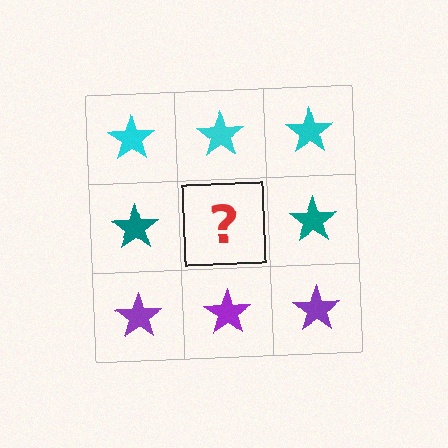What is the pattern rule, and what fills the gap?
The rule is that each row has a consistent color. The gap should be filled with a teal star.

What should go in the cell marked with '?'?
The missing cell should contain a teal star.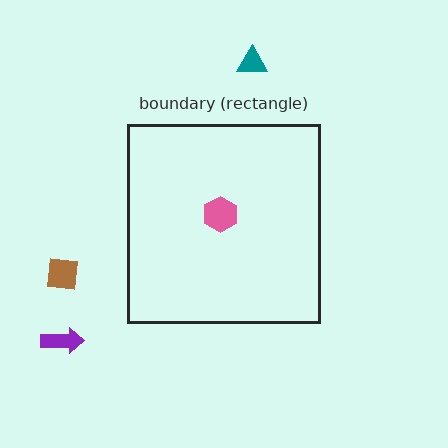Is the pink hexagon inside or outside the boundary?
Inside.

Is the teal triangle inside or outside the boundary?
Outside.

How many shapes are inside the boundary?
1 inside, 3 outside.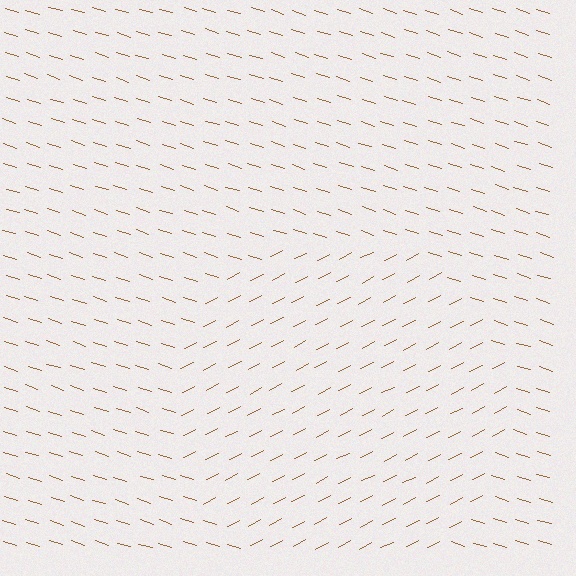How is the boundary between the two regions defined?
The boundary is defined purely by a change in line orientation (approximately 45 degrees difference). All lines are the same color and thickness.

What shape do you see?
I see a circle.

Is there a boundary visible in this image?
Yes, there is a texture boundary formed by a change in line orientation.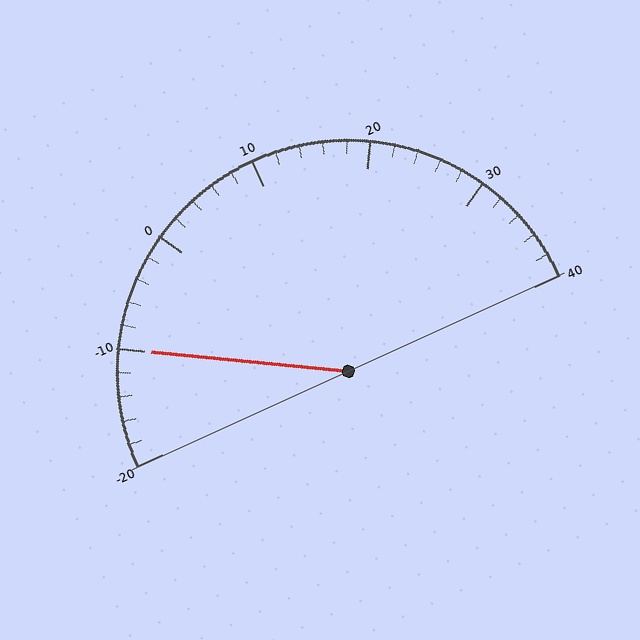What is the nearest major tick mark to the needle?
The nearest major tick mark is -10.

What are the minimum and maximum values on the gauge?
The gauge ranges from -20 to 40.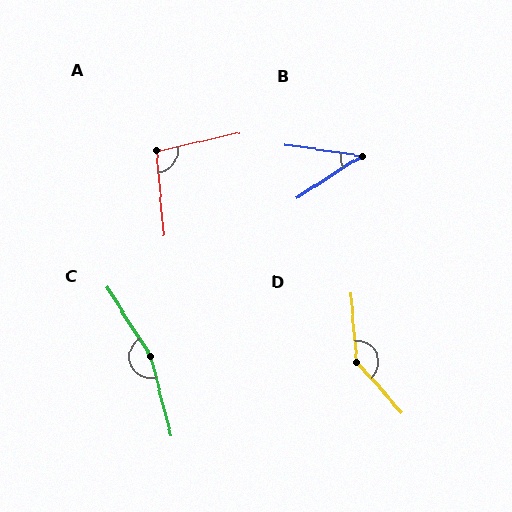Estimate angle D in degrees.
Approximately 143 degrees.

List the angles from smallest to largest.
B (41°), A (98°), D (143°), C (162°).